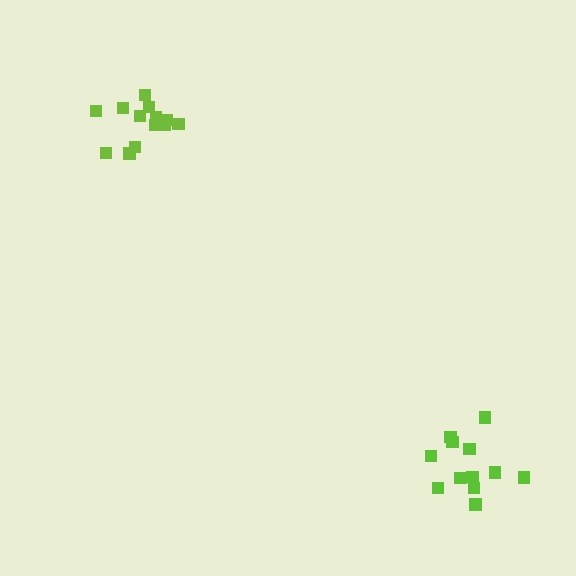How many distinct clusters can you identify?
There are 2 distinct clusters.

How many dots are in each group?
Group 1: 12 dots, Group 2: 14 dots (26 total).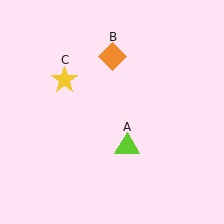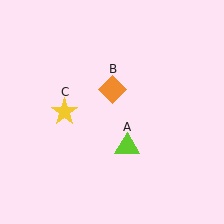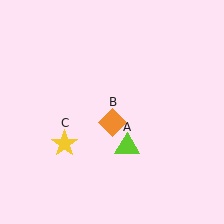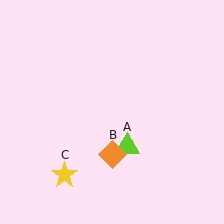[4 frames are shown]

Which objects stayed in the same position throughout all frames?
Lime triangle (object A) remained stationary.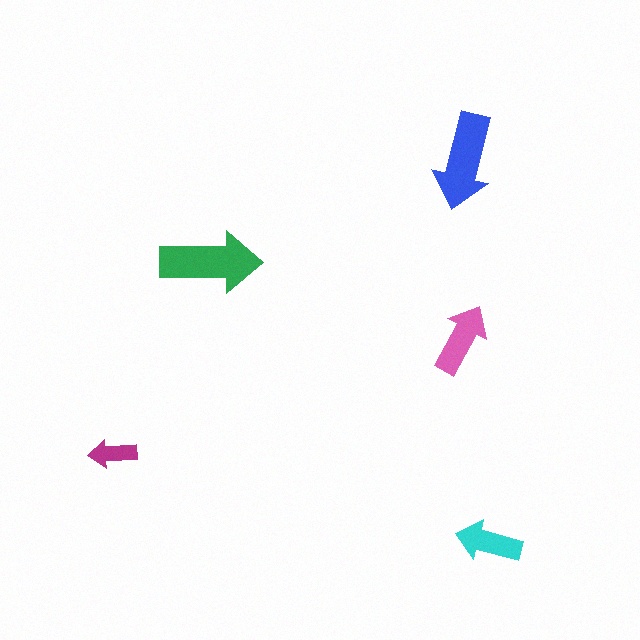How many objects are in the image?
There are 5 objects in the image.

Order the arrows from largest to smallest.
the green one, the blue one, the pink one, the cyan one, the magenta one.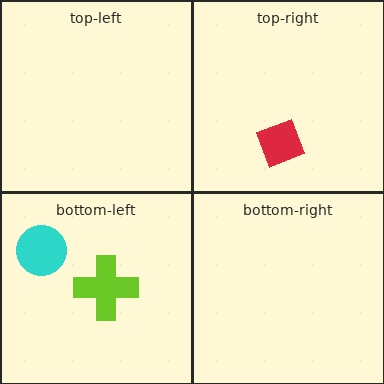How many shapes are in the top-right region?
1.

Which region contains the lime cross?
The bottom-left region.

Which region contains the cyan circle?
The bottom-left region.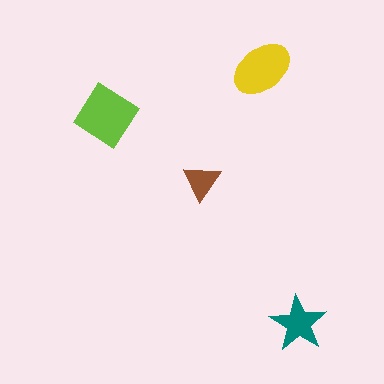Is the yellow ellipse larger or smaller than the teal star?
Larger.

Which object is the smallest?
The brown triangle.